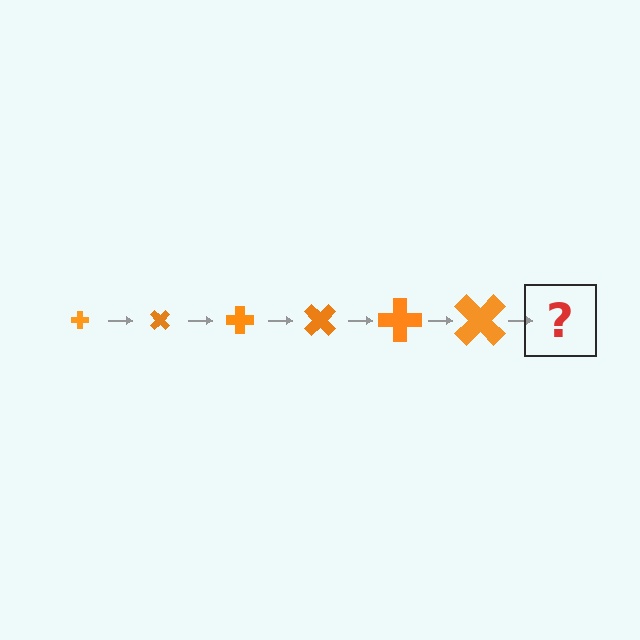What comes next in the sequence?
The next element should be a cross, larger than the previous one and rotated 270 degrees from the start.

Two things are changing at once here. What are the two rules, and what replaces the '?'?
The two rules are that the cross grows larger each step and it rotates 45 degrees each step. The '?' should be a cross, larger than the previous one and rotated 270 degrees from the start.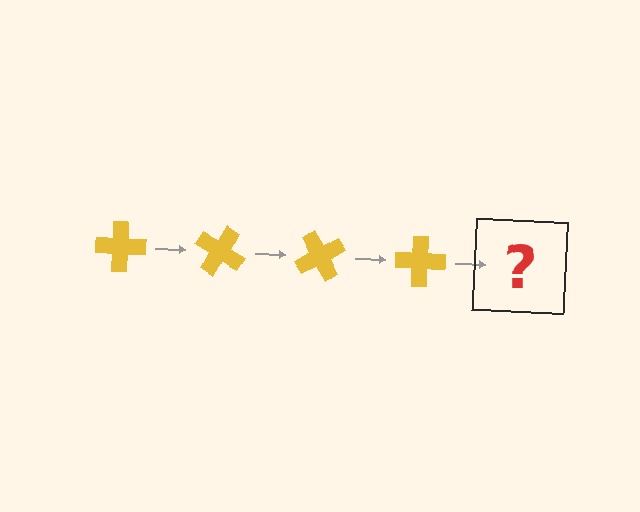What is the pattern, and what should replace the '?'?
The pattern is that the cross rotates 30 degrees each step. The '?' should be a yellow cross rotated 120 degrees.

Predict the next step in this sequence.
The next step is a yellow cross rotated 120 degrees.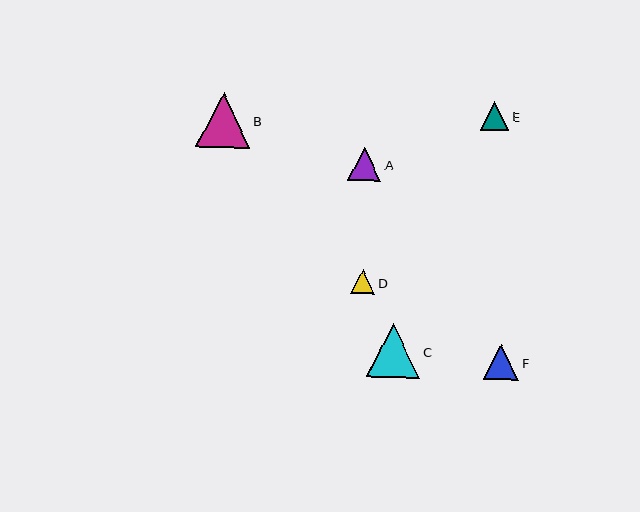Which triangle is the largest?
Triangle B is the largest with a size of approximately 54 pixels.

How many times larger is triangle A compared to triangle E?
Triangle A is approximately 1.2 times the size of triangle E.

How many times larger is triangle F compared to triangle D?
Triangle F is approximately 1.5 times the size of triangle D.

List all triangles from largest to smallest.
From largest to smallest: B, C, F, A, E, D.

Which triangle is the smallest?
Triangle D is the smallest with a size of approximately 24 pixels.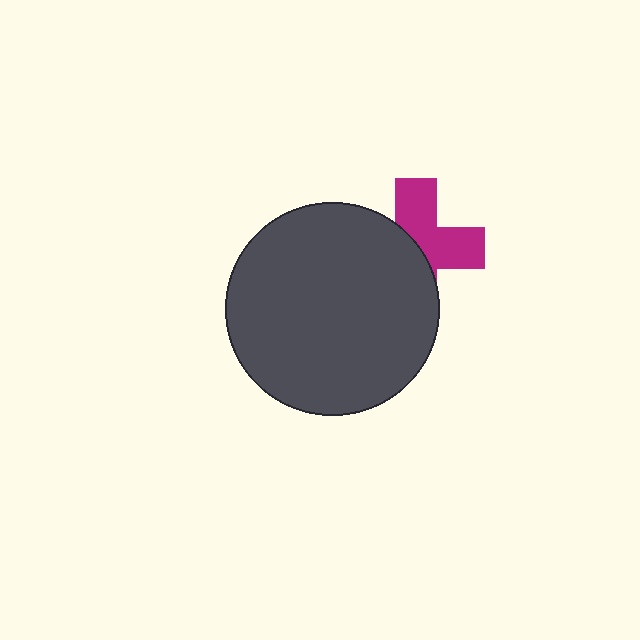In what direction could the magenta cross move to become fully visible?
The magenta cross could move right. That would shift it out from behind the dark gray circle entirely.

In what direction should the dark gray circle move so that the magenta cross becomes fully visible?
The dark gray circle should move left. That is the shortest direction to clear the overlap and leave the magenta cross fully visible.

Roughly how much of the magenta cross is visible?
About half of it is visible (roughly 49%).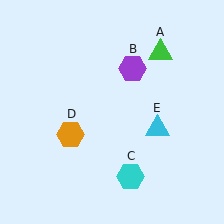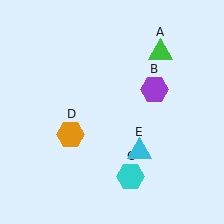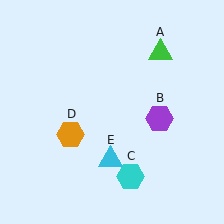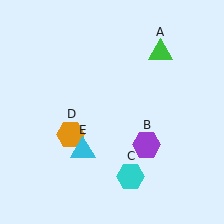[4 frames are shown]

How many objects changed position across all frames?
2 objects changed position: purple hexagon (object B), cyan triangle (object E).